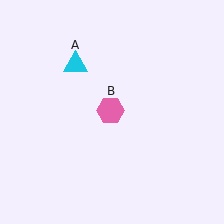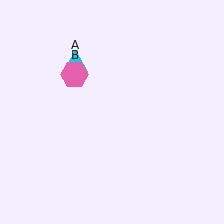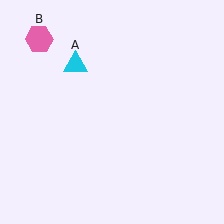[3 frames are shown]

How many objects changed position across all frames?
1 object changed position: pink hexagon (object B).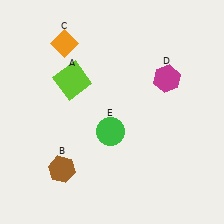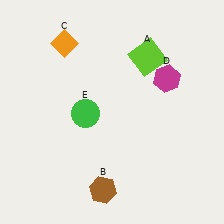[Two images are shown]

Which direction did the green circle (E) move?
The green circle (E) moved left.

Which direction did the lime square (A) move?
The lime square (A) moved right.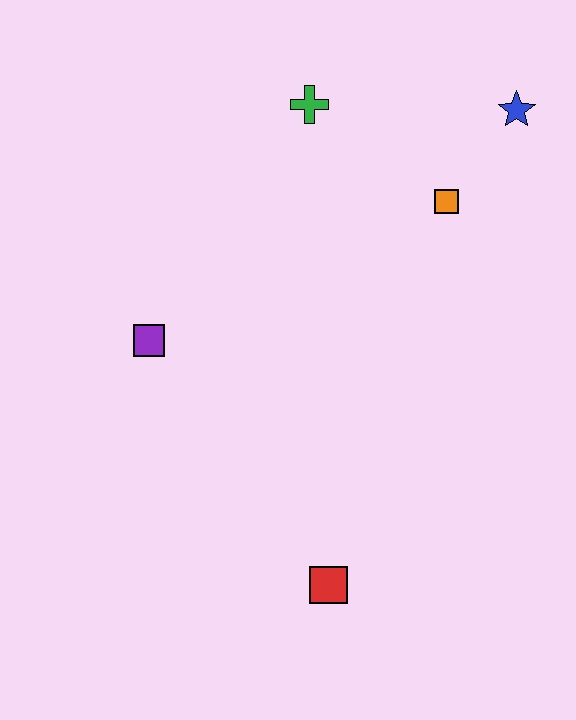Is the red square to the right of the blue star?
No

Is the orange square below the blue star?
Yes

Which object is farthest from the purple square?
The blue star is farthest from the purple square.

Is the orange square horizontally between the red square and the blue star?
Yes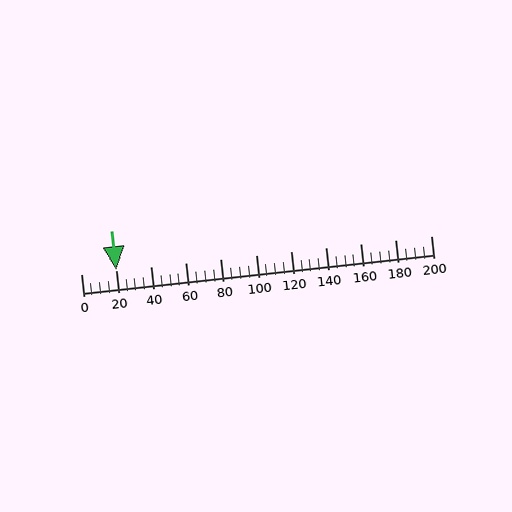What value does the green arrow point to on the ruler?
The green arrow points to approximately 20.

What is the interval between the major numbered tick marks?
The major tick marks are spaced 20 units apart.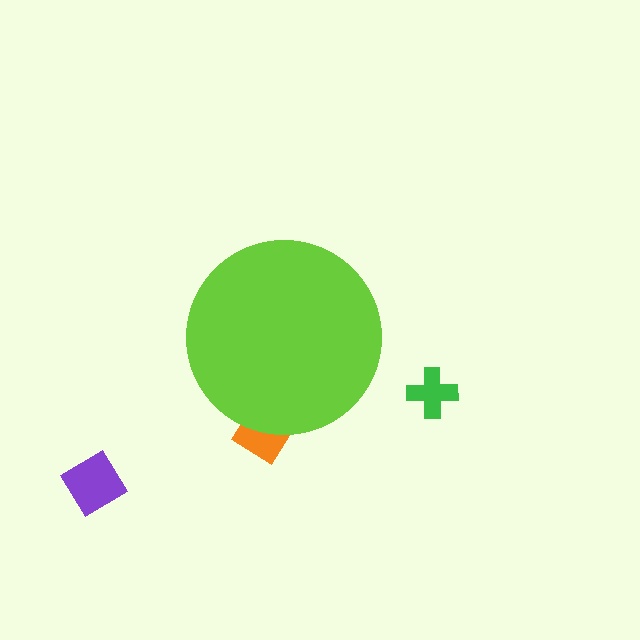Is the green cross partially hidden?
No, the green cross is fully visible.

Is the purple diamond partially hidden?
No, the purple diamond is fully visible.